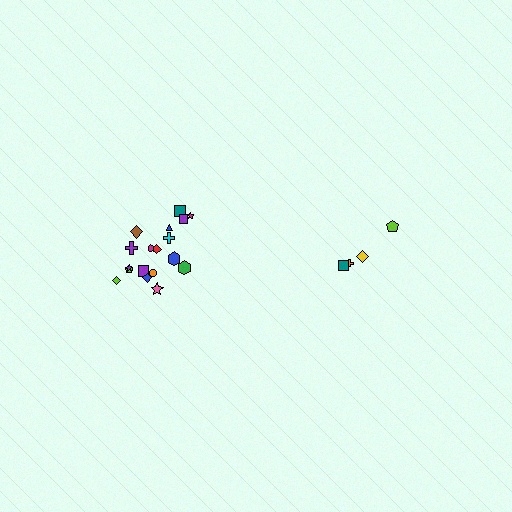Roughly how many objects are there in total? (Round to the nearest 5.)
Roughly 20 objects in total.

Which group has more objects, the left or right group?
The left group.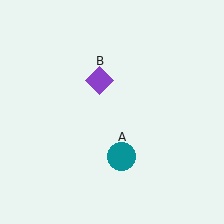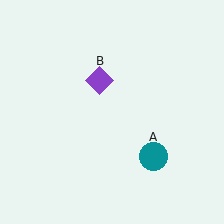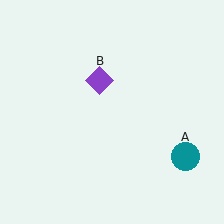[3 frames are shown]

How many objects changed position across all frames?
1 object changed position: teal circle (object A).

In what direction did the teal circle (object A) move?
The teal circle (object A) moved right.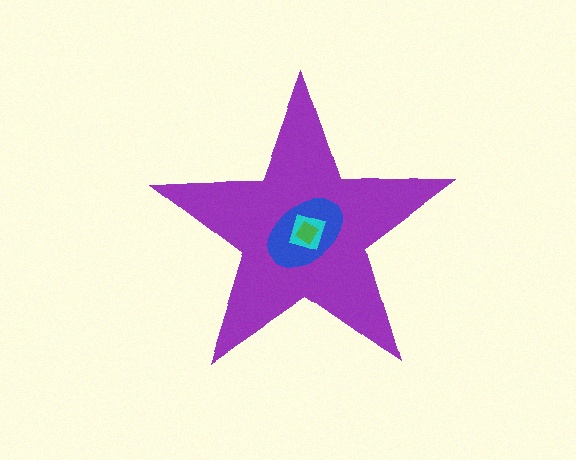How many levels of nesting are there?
4.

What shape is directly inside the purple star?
The blue ellipse.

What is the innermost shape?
The green diamond.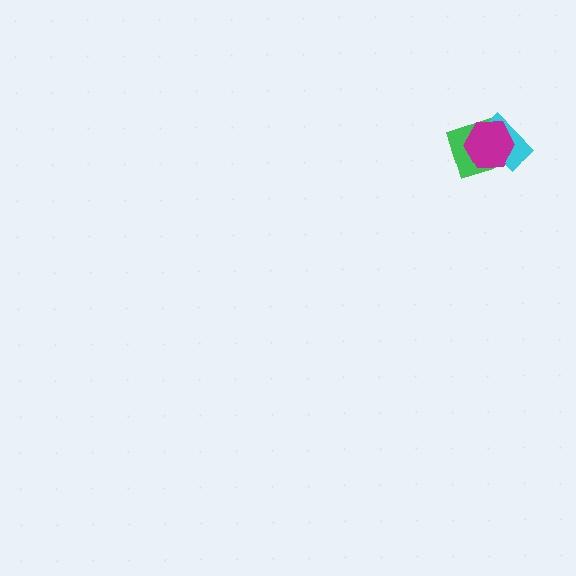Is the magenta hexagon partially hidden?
No, no other shape covers it.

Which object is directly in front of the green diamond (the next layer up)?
The cyan rectangle is directly in front of the green diamond.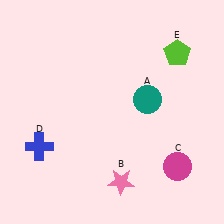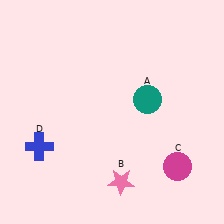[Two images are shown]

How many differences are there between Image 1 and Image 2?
There is 1 difference between the two images.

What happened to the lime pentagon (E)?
The lime pentagon (E) was removed in Image 2. It was in the top-right area of Image 1.